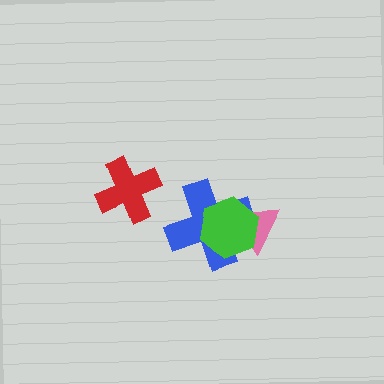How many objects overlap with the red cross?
0 objects overlap with the red cross.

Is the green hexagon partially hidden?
No, no other shape covers it.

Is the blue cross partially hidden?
Yes, it is partially covered by another shape.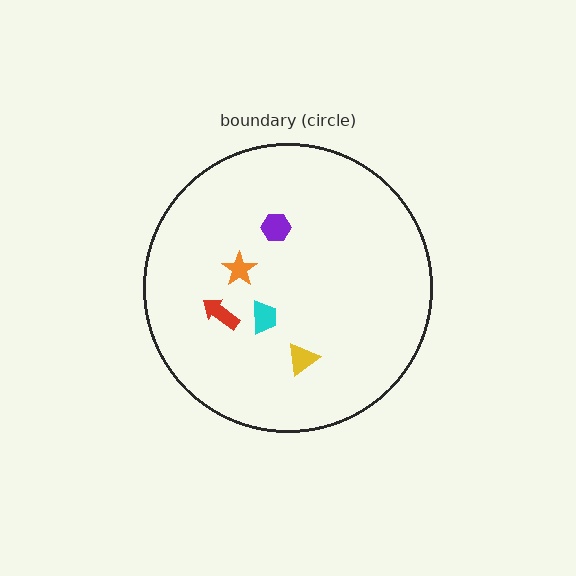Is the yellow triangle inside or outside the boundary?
Inside.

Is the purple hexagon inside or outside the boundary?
Inside.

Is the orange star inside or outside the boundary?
Inside.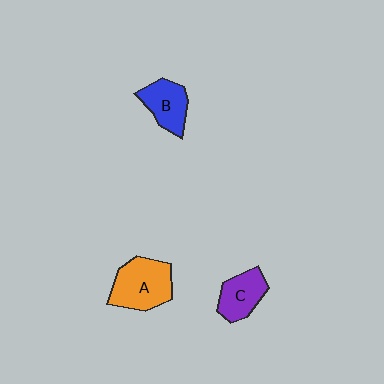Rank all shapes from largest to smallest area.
From largest to smallest: A (orange), B (blue), C (purple).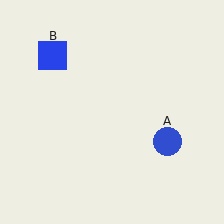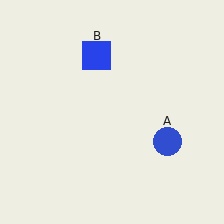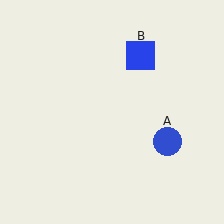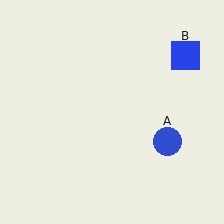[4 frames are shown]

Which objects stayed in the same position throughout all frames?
Blue circle (object A) remained stationary.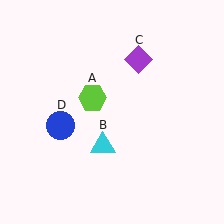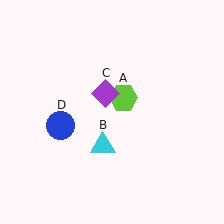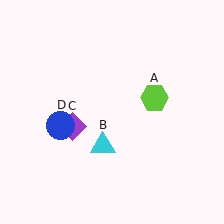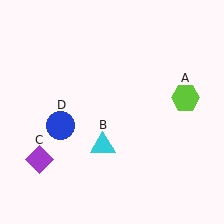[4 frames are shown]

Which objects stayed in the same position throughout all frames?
Cyan triangle (object B) and blue circle (object D) remained stationary.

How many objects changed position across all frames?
2 objects changed position: lime hexagon (object A), purple diamond (object C).